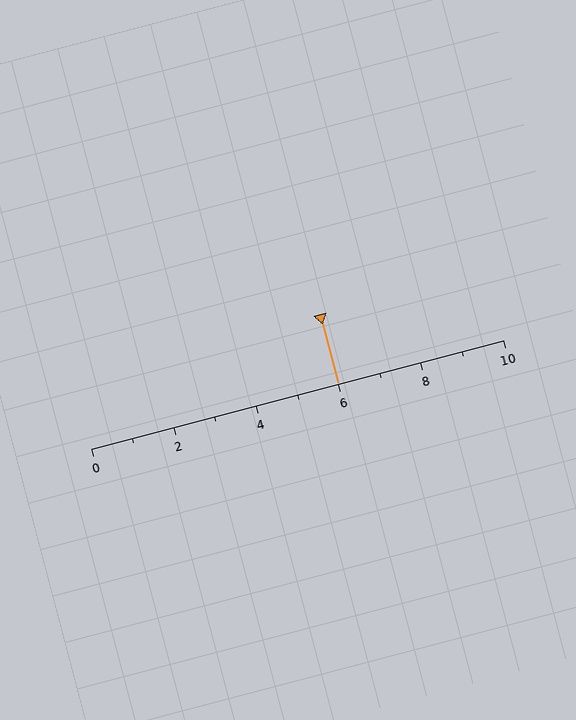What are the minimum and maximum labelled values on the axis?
The axis runs from 0 to 10.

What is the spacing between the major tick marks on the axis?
The major ticks are spaced 2 apart.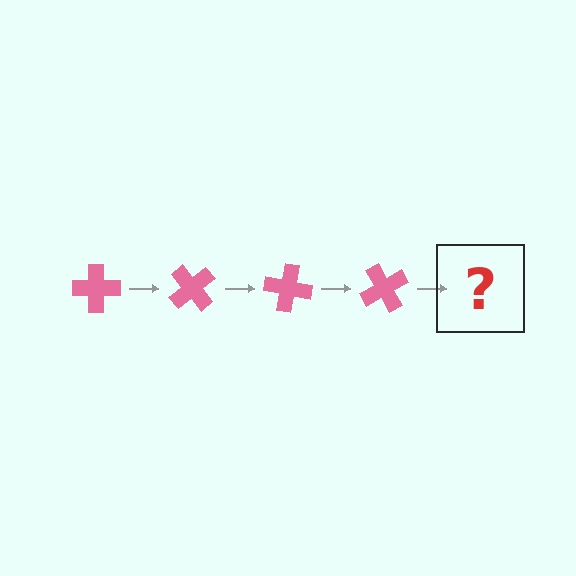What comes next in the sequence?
The next element should be a pink cross rotated 200 degrees.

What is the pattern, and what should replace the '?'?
The pattern is that the cross rotates 50 degrees each step. The '?' should be a pink cross rotated 200 degrees.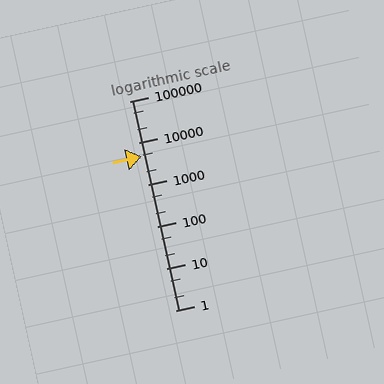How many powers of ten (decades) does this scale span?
The scale spans 5 decades, from 1 to 100000.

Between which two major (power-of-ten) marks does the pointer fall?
The pointer is between 1000 and 10000.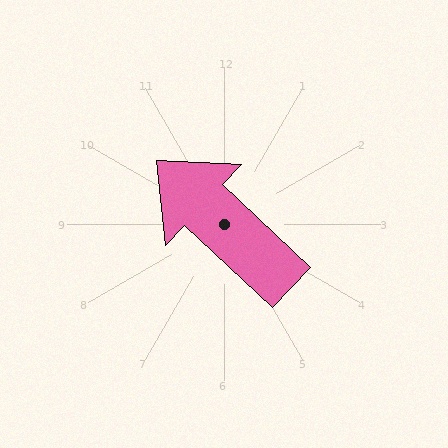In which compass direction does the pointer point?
Northwest.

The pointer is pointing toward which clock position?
Roughly 10 o'clock.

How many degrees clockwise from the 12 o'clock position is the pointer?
Approximately 313 degrees.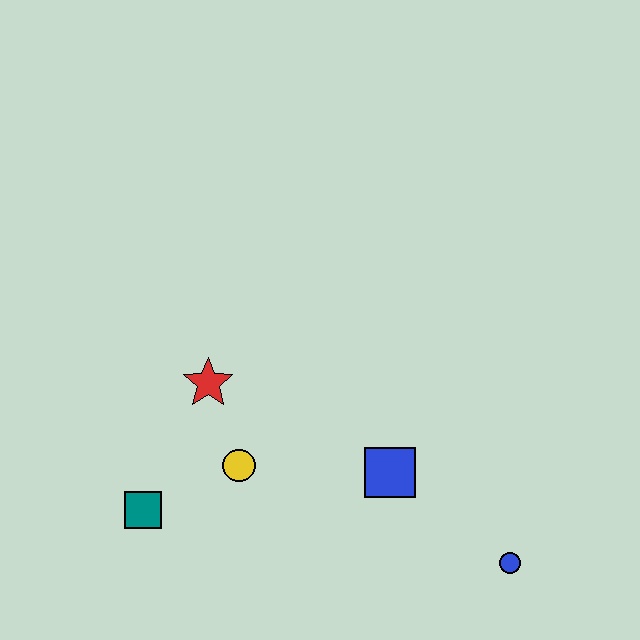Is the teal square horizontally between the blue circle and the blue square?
No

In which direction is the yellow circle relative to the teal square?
The yellow circle is to the right of the teal square.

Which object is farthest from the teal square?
The blue circle is farthest from the teal square.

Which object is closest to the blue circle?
The blue square is closest to the blue circle.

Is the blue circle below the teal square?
Yes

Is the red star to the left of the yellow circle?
Yes